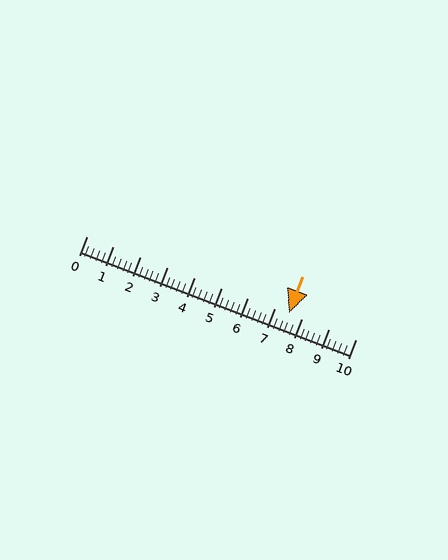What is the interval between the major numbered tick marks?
The major tick marks are spaced 1 units apart.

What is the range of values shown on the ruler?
The ruler shows values from 0 to 10.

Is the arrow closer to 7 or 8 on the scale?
The arrow is closer to 8.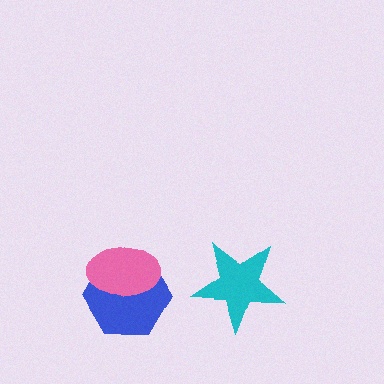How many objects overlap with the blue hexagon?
1 object overlaps with the blue hexagon.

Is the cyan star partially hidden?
No, no other shape covers it.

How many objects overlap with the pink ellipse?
1 object overlaps with the pink ellipse.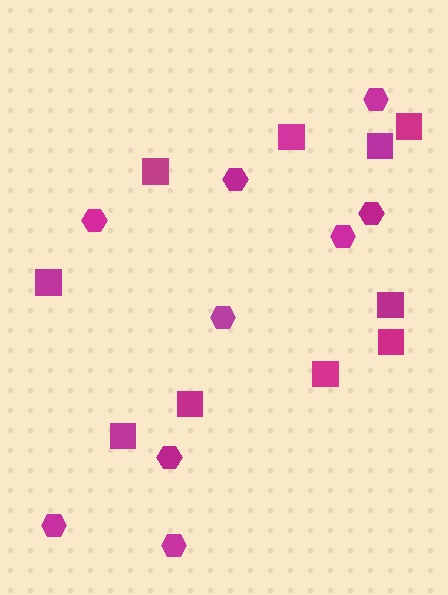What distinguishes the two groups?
There are 2 groups: one group of squares (10) and one group of hexagons (9).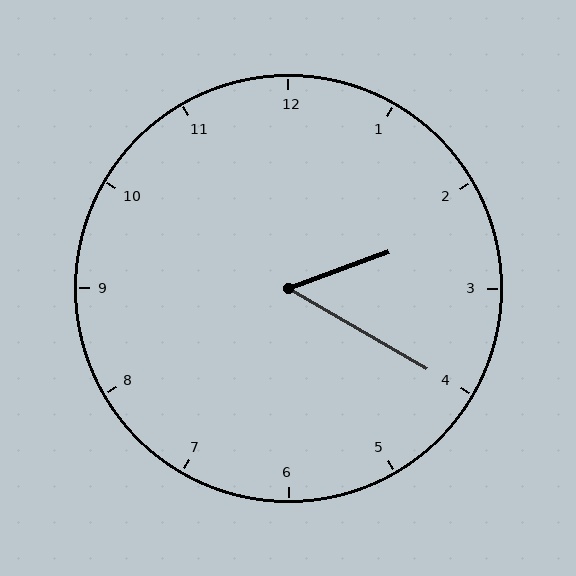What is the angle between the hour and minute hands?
Approximately 50 degrees.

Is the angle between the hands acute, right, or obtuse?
It is acute.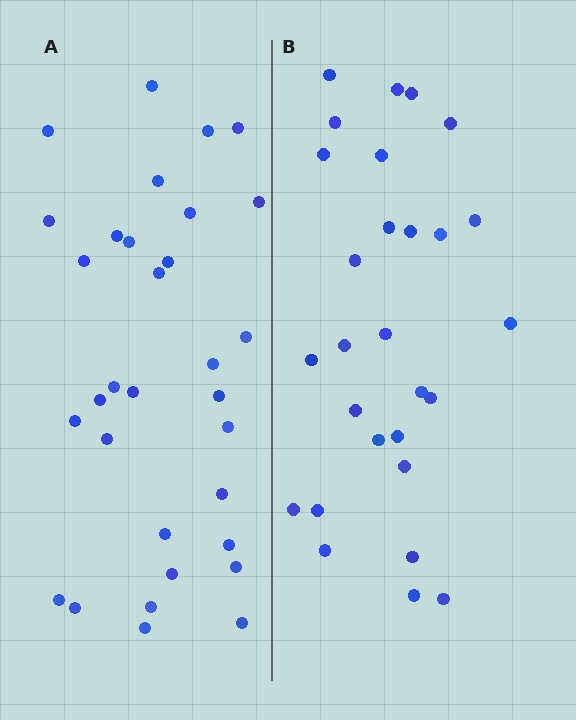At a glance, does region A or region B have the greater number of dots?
Region A (the left region) has more dots.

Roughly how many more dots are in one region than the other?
Region A has about 4 more dots than region B.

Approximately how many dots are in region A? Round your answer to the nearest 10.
About 30 dots. (The exact count is 32, which rounds to 30.)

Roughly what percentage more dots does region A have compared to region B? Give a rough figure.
About 15% more.